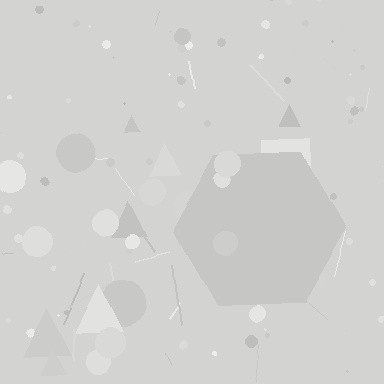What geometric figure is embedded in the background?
A hexagon is embedded in the background.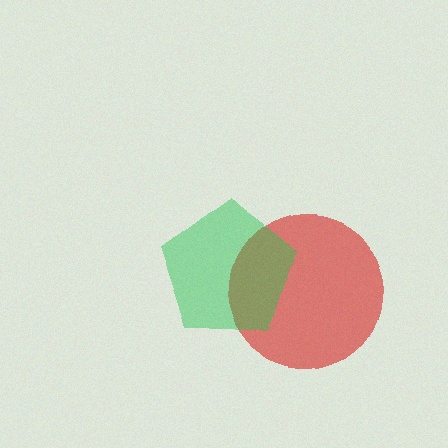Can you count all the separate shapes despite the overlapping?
Yes, there are 2 separate shapes.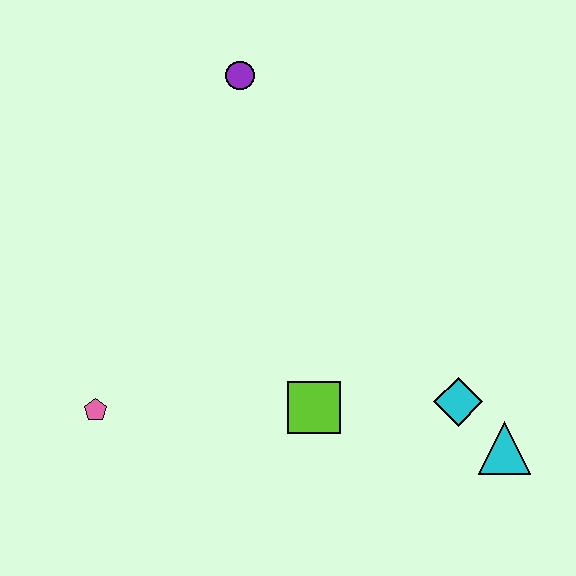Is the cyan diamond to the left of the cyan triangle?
Yes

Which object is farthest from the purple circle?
The cyan triangle is farthest from the purple circle.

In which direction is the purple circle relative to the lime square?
The purple circle is above the lime square.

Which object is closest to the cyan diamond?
The cyan triangle is closest to the cyan diamond.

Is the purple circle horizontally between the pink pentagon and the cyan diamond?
Yes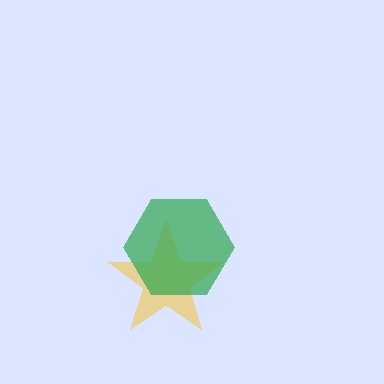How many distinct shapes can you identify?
There are 2 distinct shapes: a yellow star, a green hexagon.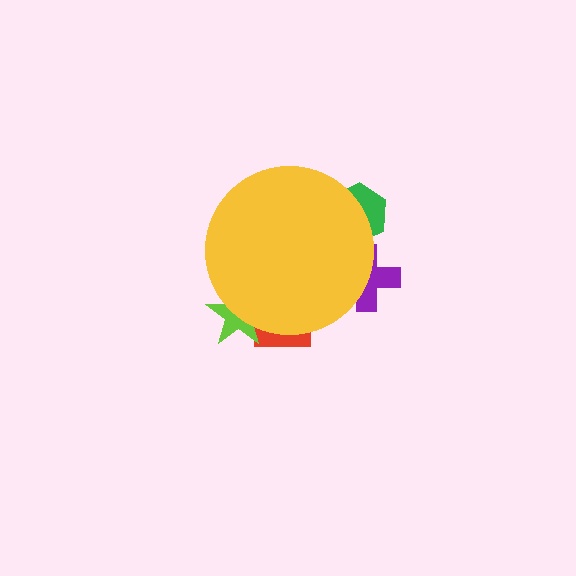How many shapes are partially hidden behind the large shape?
4 shapes are partially hidden.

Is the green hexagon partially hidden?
Yes, the green hexagon is partially hidden behind the yellow circle.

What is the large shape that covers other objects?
A yellow circle.